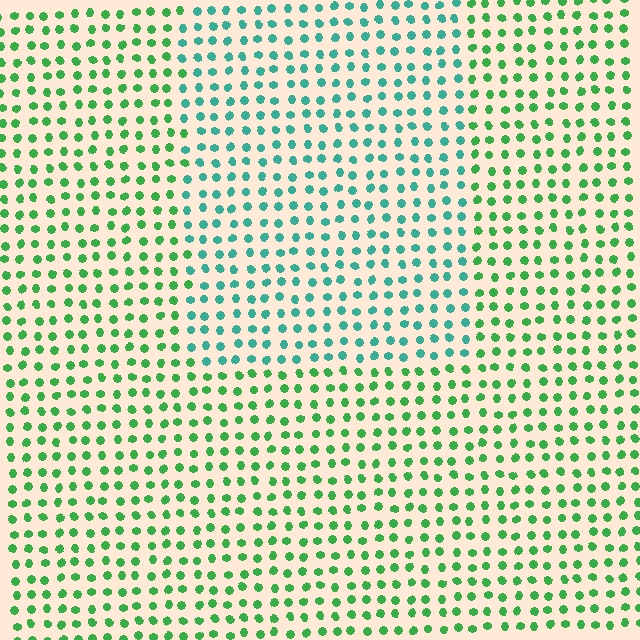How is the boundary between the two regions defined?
The boundary is defined purely by a slight shift in hue (about 40 degrees). Spacing, size, and orientation are identical on both sides.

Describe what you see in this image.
The image is filled with small green elements in a uniform arrangement. A rectangle-shaped region is visible where the elements are tinted to a slightly different hue, forming a subtle color boundary.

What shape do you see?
I see a rectangle.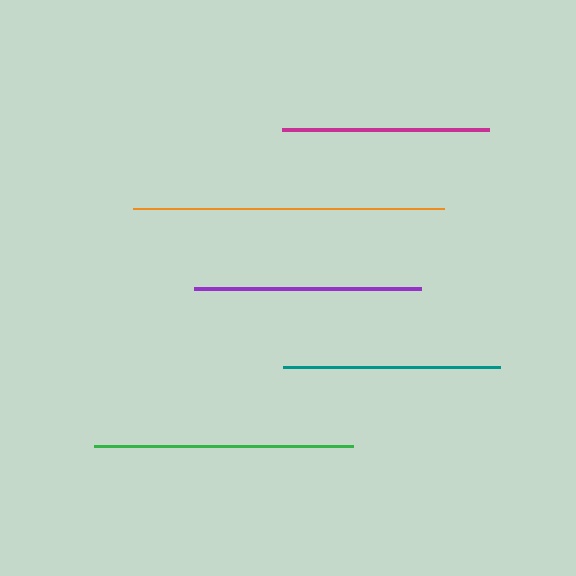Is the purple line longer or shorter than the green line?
The green line is longer than the purple line.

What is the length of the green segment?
The green segment is approximately 259 pixels long.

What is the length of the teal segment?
The teal segment is approximately 217 pixels long.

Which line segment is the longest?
The orange line is the longest at approximately 311 pixels.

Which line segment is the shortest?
The magenta line is the shortest at approximately 207 pixels.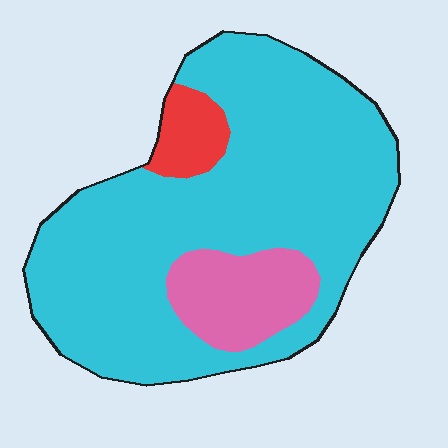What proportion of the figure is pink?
Pink covers about 15% of the figure.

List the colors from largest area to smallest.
From largest to smallest: cyan, pink, red.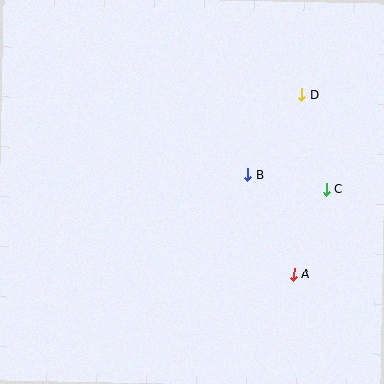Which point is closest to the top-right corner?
Point D is closest to the top-right corner.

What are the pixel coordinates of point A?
Point A is at (294, 274).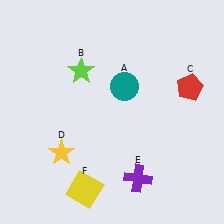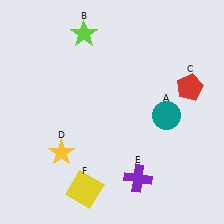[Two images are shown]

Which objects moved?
The objects that moved are: the teal circle (A), the lime star (B).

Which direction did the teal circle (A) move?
The teal circle (A) moved right.